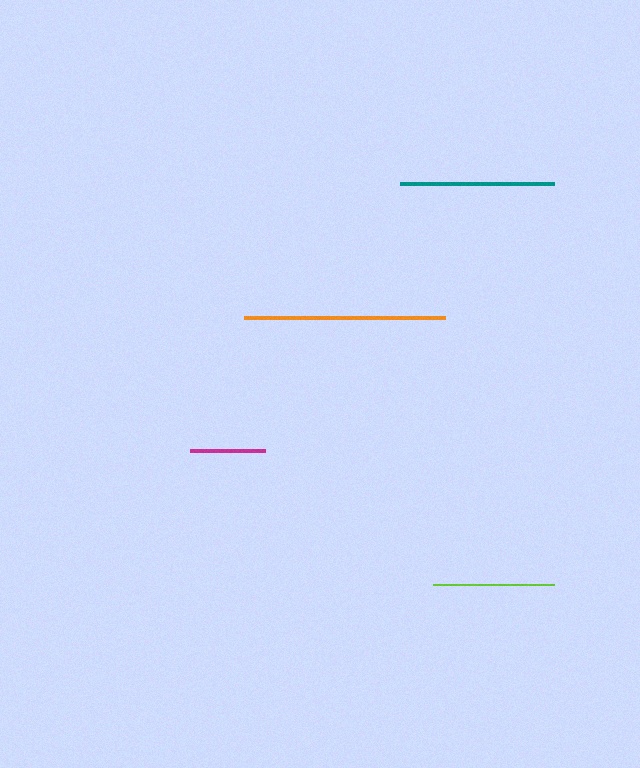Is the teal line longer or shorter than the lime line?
The teal line is longer than the lime line.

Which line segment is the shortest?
The magenta line is the shortest at approximately 75 pixels.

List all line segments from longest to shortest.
From longest to shortest: orange, teal, lime, magenta.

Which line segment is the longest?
The orange line is the longest at approximately 201 pixels.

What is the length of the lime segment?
The lime segment is approximately 121 pixels long.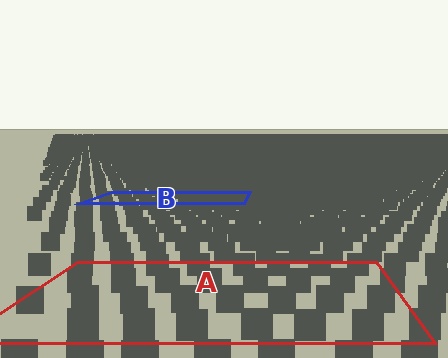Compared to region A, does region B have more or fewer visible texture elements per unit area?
Region B has more texture elements per unit area — they are packed more densely because it is farther away.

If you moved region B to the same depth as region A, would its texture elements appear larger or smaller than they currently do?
They would appear larger. At a closer depth, the same texture elements are projected at a bigger on-screen size.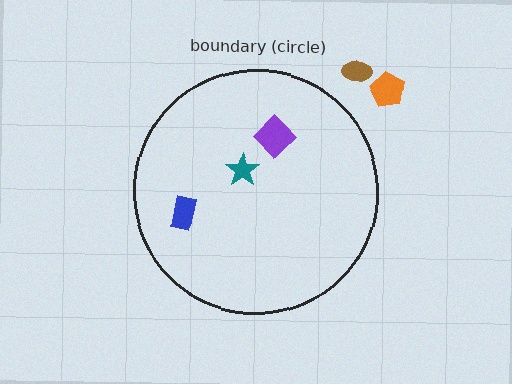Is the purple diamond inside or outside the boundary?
Inside.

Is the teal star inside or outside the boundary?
Inside.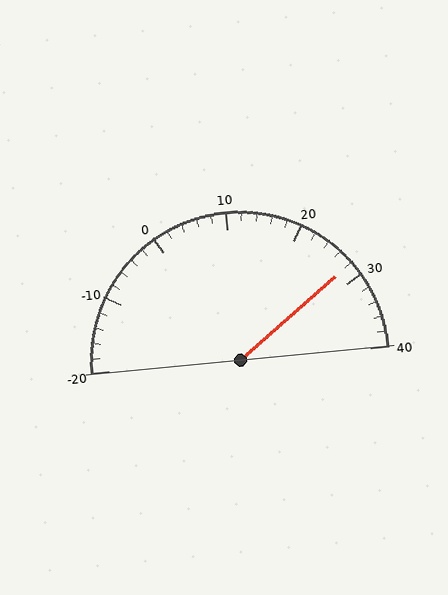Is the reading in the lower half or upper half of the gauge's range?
The reading is in the upper half of the range (-20 to 40).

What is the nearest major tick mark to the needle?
The nearest major tick mark is 30.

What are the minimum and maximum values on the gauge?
The gauge ranges from -20 to 40.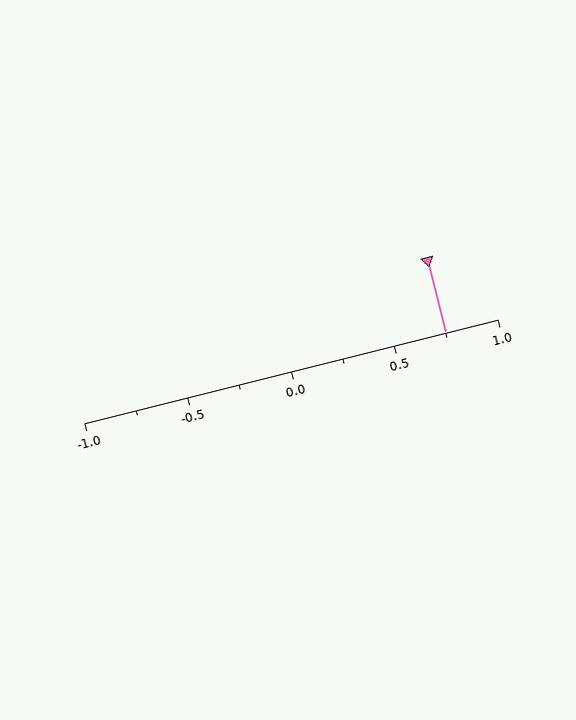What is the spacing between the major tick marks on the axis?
The major ticks are spaced 0.5 apart.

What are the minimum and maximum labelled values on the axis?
The axis runs from -1.0 to 1.0.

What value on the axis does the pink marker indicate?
The marker indicates approximately 0.75.